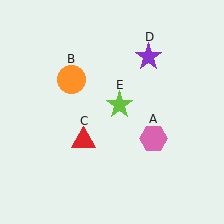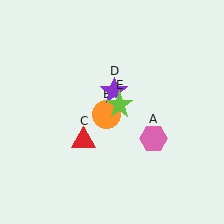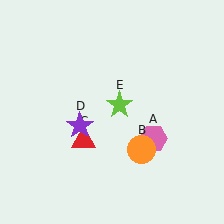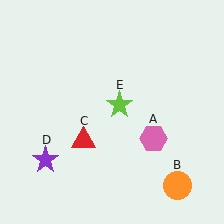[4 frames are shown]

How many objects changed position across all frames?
2 objects changed position: orange circle (object B), purple star (object D).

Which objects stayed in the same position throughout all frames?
Pink hexagon (object A) and red triangle (object C) and lime star (object E) remained stationary.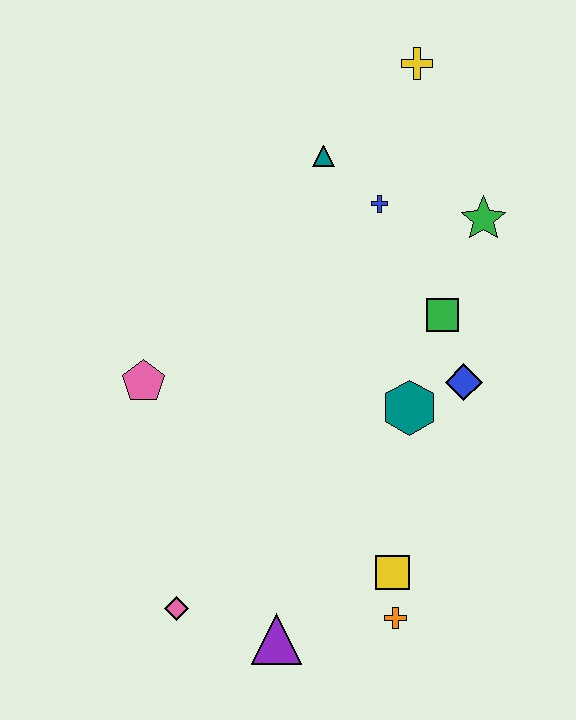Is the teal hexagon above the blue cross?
No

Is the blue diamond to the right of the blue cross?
Yes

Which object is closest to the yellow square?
The orange cross is closest to the yellow square.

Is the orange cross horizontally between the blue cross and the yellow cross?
Yes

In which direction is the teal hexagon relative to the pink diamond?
The teal hexagon is to the right of the pink diamond.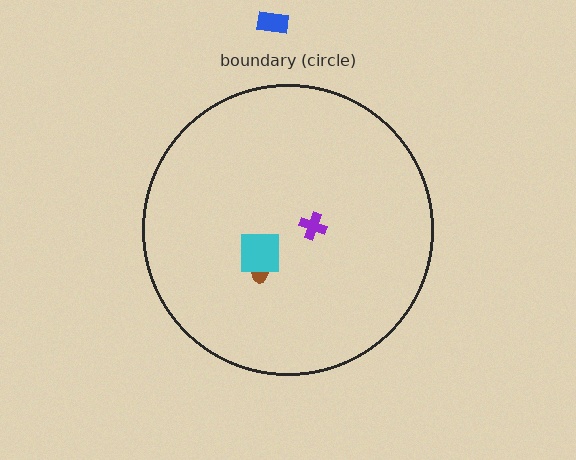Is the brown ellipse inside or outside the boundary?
Inside.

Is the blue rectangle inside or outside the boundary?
Outside.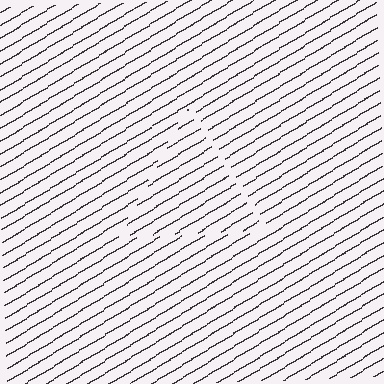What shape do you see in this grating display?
An illusory triangle. The interior of the shape contains the same grating, shifted by half a period — the contour is defined by the phase discontinuity where line-ends from the inner and outer gratings abut.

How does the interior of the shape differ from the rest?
The interior of the shape contains the same grating, shifted by half a period — the contour is defined by the phase discontinuity where line-ends from the inner and outer gratings abut.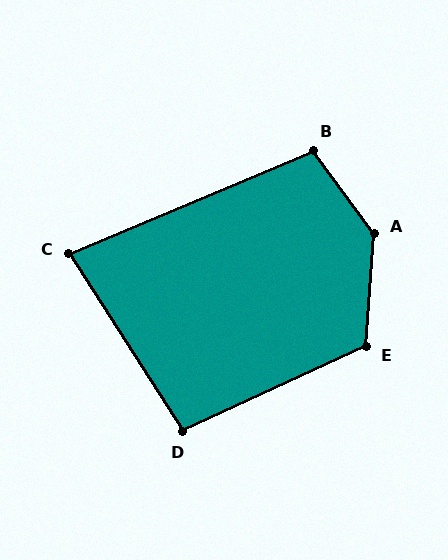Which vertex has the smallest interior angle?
C, at approximately 80 degrees.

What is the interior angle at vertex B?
Approximately 103 degrees (obtuse).